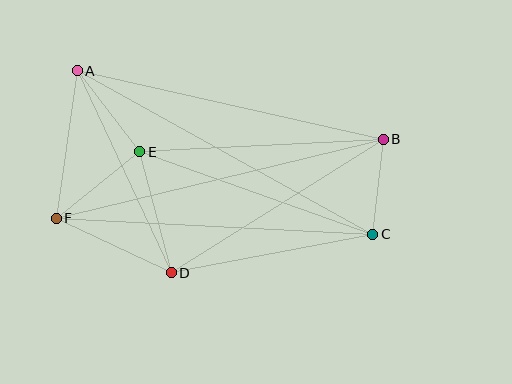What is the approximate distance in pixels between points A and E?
The distance between A and E is approximately 102 pixels.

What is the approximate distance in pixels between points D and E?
The distance between D and E is approximately 125 pixels.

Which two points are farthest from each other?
Points A and C are farthest from each other.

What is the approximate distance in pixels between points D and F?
The distance between D and F is approximately 127 pixels.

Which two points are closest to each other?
Points B and C are closest to each other.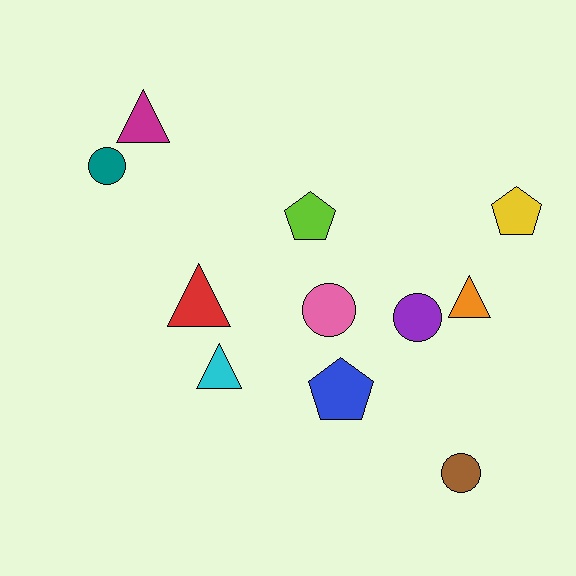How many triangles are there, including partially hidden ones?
There are 4 triangles.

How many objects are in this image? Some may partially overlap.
There are 11 objects.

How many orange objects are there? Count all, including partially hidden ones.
There is 1 orange object.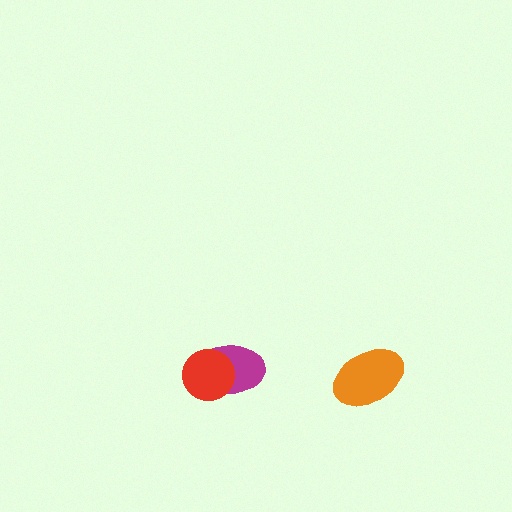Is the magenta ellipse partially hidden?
Yes, it is partially covered by another shape.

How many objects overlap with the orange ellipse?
0 objects overlap with the orange ellipse.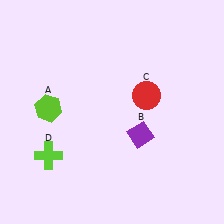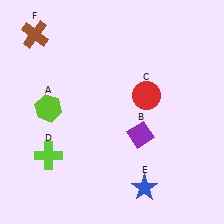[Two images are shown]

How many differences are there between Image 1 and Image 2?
There are 2 differences between the two images.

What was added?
A blue star (E), a brown cross (F) were added in Image 2.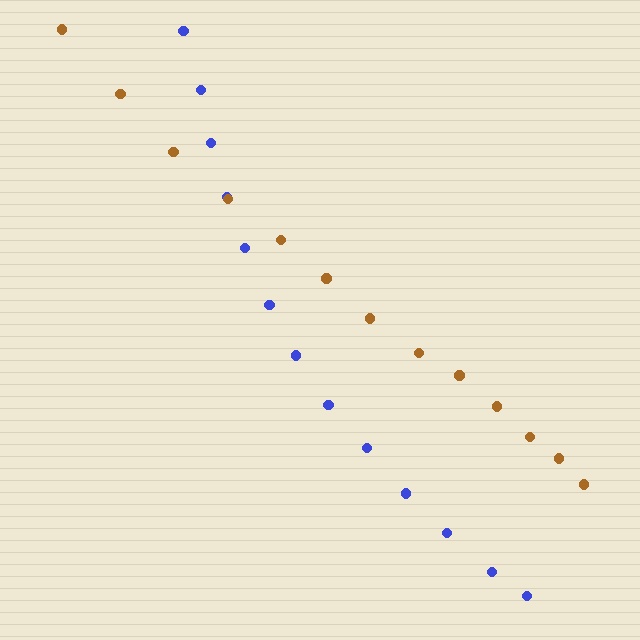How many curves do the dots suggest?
There are 2 distinct paths.